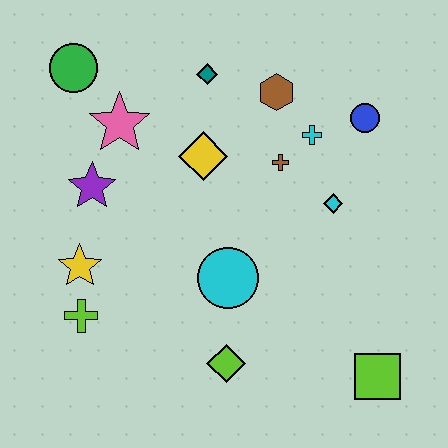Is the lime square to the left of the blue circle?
No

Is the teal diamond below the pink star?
No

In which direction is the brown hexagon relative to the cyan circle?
The brown hexagon is above the cyan circle.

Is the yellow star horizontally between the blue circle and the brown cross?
No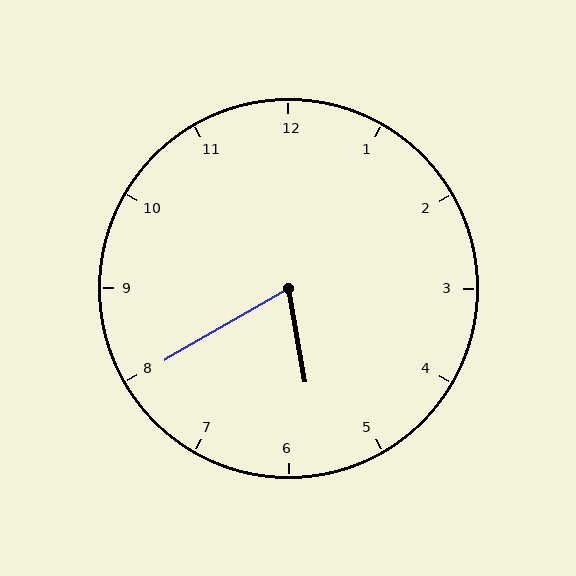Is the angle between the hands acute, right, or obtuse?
It is acute.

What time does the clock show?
5:40.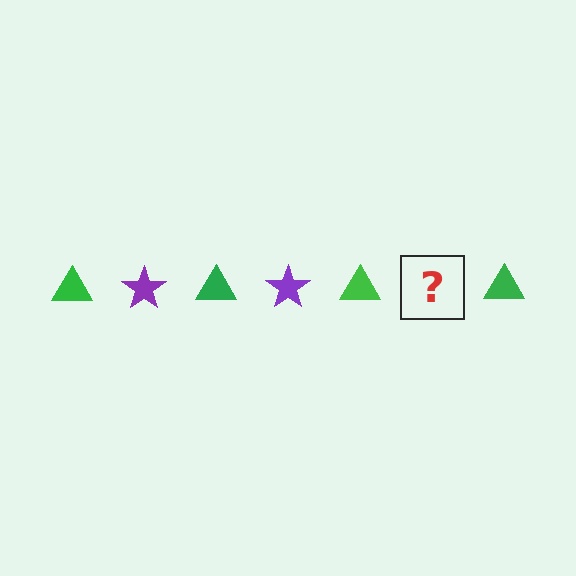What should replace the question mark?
The question mark should be replaced with a purple star.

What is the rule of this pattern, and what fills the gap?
The rule is that the pattern alternates between green triangle and purple star. The gap should be filled with a purple star.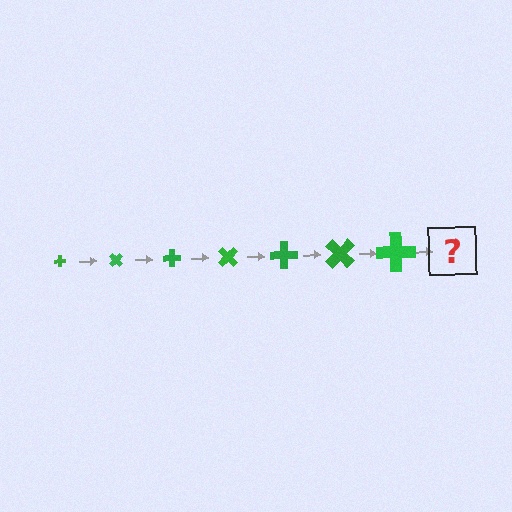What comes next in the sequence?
The next element should be a cross, larger than the previous one and rotated 315 degrees from the start.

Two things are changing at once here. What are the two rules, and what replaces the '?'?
The two rules are that the cross grows larger each step and it rotates 45 degrees each step. The '?' should be a cross, larger than the previous one and rotated 315 degrees from the start.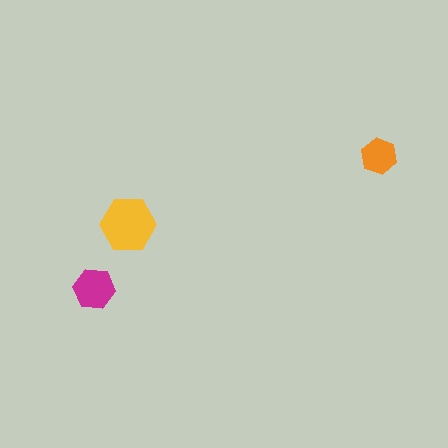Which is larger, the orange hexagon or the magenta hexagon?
The magenta one.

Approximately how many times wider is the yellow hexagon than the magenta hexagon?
About 1.5 times wider.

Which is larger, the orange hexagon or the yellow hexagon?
The yellow one.